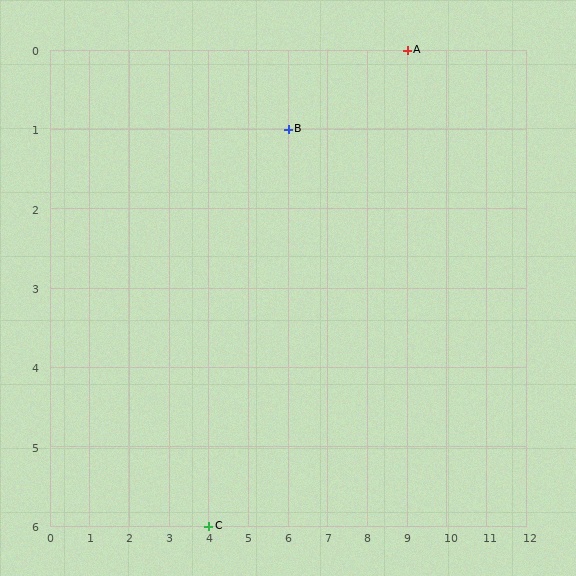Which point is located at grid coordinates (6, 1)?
Point B is at (6, 1).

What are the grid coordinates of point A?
Point A is at grid coordinates (9, 0).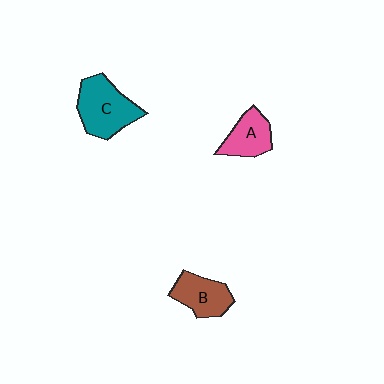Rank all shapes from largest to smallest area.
From largest to smallest: C (teal), B (brown), A (pink).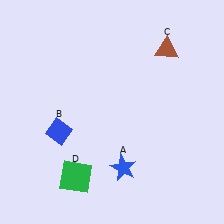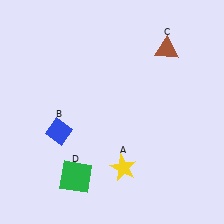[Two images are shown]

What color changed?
The star (A) changed from blue in Image 1 to yellow in Image 2.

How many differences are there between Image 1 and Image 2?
There is 1 difference between the two images.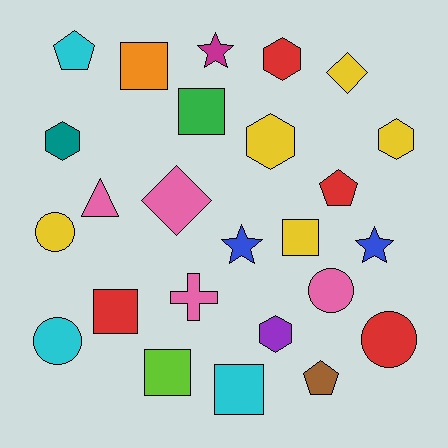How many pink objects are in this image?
There are 4 pink objects.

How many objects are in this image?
There are 25 objects.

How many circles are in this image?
There are 4 circles.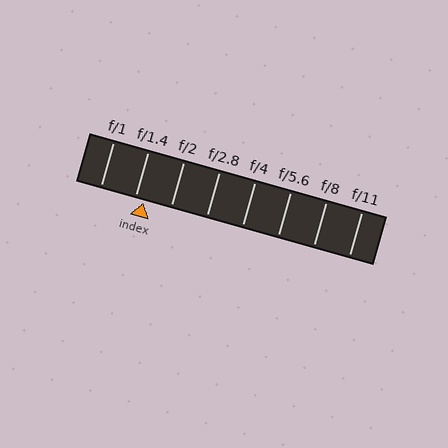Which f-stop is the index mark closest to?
The index mark is closest to f/1.4.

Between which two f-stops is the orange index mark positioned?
The index mark is between f/1.4 and f/2.